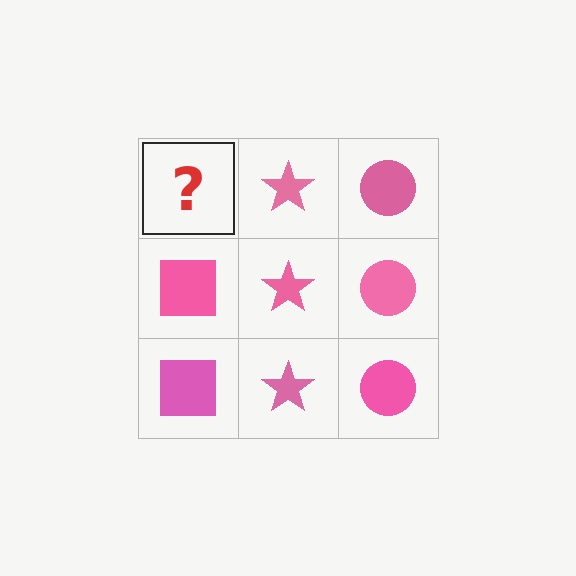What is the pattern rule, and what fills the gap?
The rule is that each column has a consistent shape. The gap should be filled with a pink square.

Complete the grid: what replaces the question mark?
The question mark should be replaced with a pink square.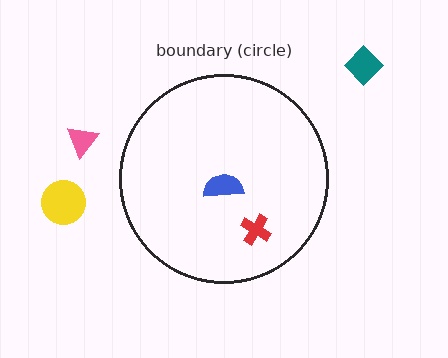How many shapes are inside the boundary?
2 inside, 3 outside.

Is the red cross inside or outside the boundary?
Inside.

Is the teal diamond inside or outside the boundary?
Outside.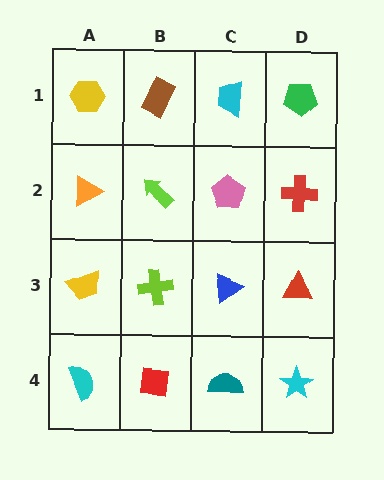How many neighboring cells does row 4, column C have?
3.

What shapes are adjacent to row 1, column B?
A lime arrow (row 2, column B), a yellow hexagon (row 1, column A), a cyan trapezoid (row 1, column C).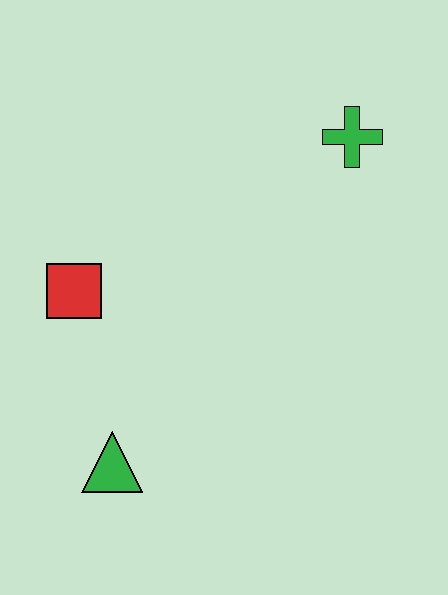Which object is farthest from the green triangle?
The green cross is farthest from the green triangle.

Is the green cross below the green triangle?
No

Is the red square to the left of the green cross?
Yes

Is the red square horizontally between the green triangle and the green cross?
No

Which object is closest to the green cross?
The red square is closest to the green cross.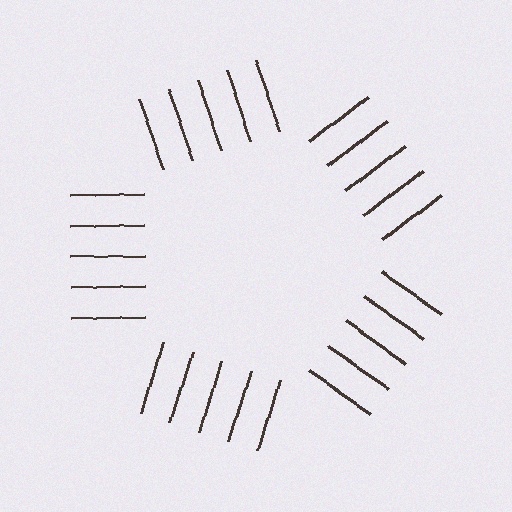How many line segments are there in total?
25 — 5 along each of the 5 edges.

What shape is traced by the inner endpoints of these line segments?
An illusory pentagon — the line segments terminate on its edges but no continuous stroke is drawn.